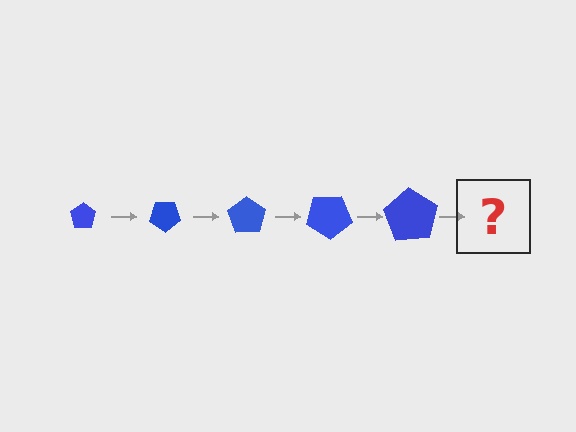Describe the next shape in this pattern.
It should be a pentagon, larger than the previous one and rotated 175 degrees from the start.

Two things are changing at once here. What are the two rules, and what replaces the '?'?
The two rules are that the pentagon grows larger each step and it rotates 35 degrees each step. The '?' should be a pentagon, larger than the previous one and rotated 175 degrees from the start.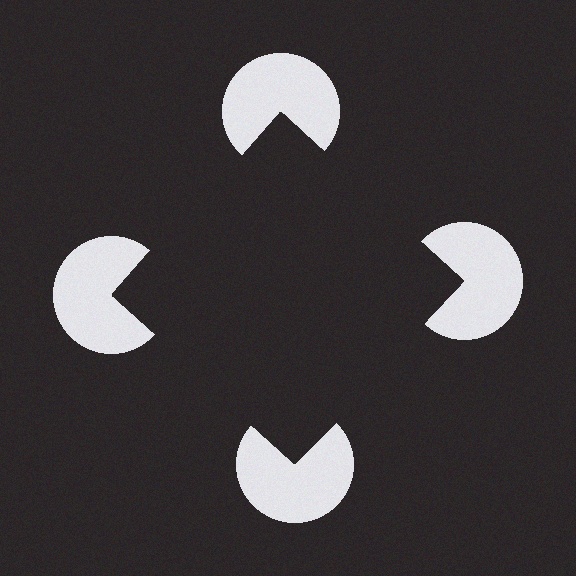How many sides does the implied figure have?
4 sides.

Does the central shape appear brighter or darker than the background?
It typically appears slightly darker than the background, even though no actual brightness change is drawn.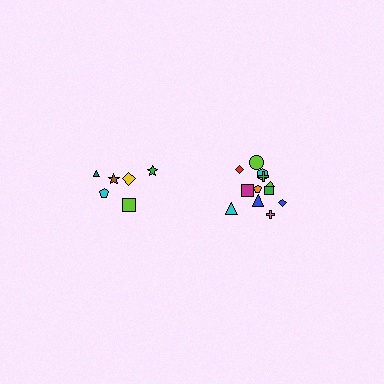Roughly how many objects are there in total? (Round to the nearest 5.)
Roughly 20 objects in total.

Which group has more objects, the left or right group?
The right group.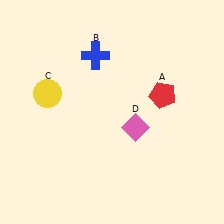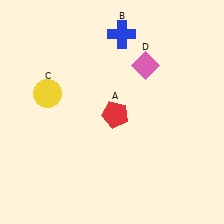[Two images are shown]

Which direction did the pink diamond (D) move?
The pink diamond (D) moved up.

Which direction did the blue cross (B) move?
The blue cross (B) moved right.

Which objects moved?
The objects that moved are: the red pentagon (A), the blue cross (B), the pink diamond (D).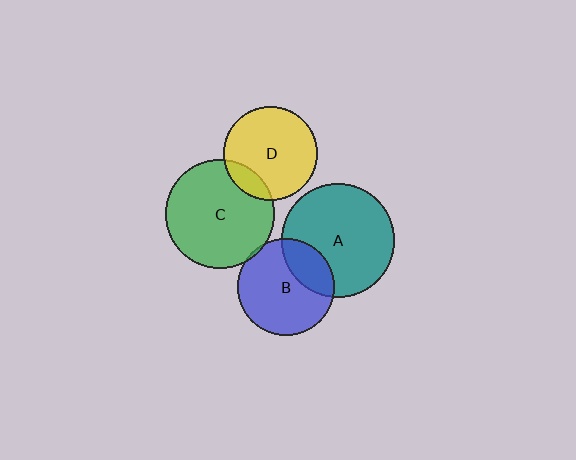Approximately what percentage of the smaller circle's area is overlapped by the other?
Approximately 5%.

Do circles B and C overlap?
Yes.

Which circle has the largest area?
Circle A (teal).